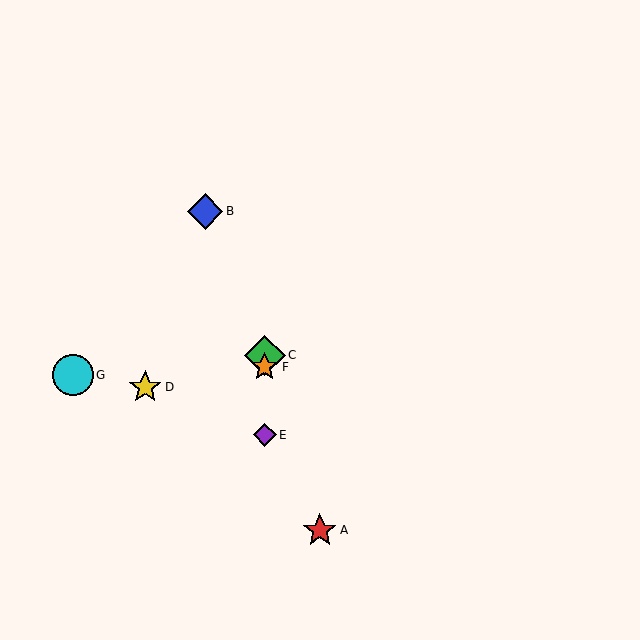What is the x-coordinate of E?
Object E is at x≈265.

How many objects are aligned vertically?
3 objects (C, E, F) are aligned vertically.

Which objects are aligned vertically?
Objects C, E, F are aligned vertically.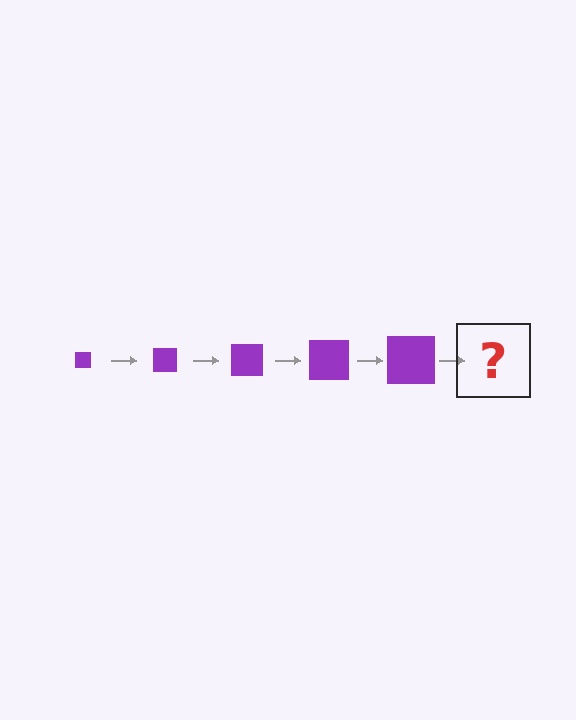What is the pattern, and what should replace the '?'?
The pattern is that the square gets progressively larger each step. The '?' should be a purple square, larger than the previous one.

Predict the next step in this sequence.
The next step is a purple square, larger than the previous one.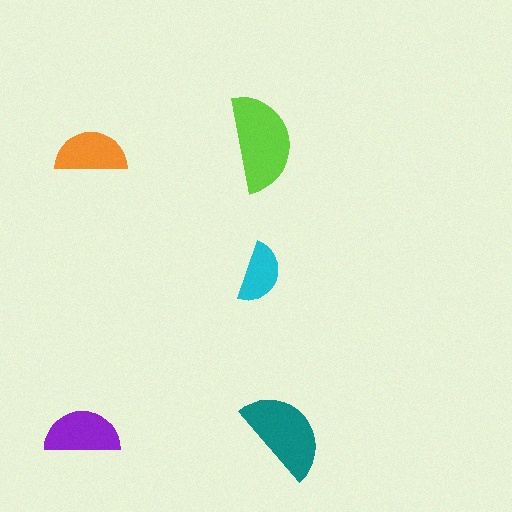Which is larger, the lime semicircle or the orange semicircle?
The lime one.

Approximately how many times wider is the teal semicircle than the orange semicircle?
About 1.5 times wider.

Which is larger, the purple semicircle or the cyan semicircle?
The purple one.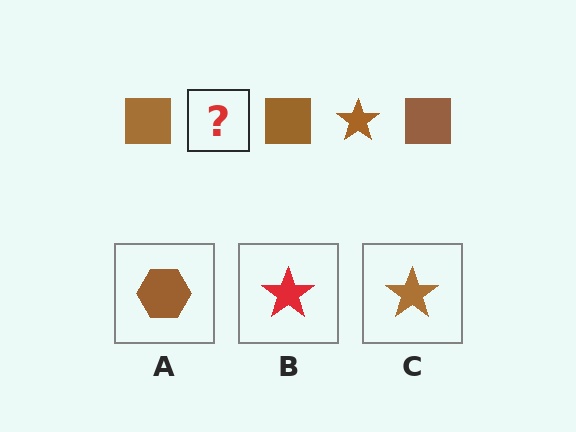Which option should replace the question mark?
Option C.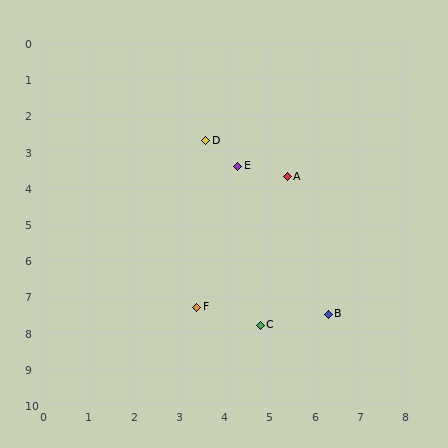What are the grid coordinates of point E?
Point E is at approximately (4.3, 3.4).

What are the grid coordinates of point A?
Point A is at approximately (5.4, 3.7).